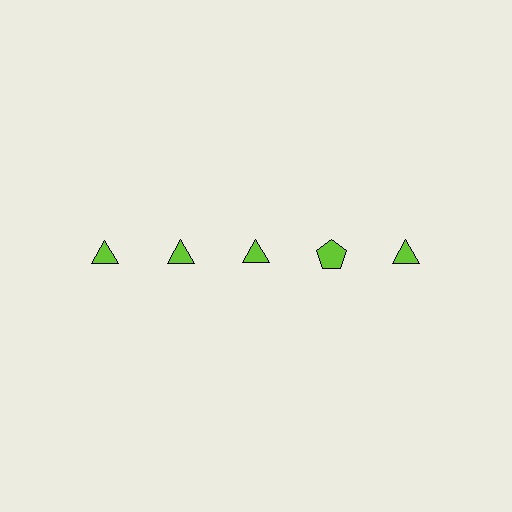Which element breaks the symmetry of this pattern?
The lime pentagon in the top row, second from right column breaks the symmetry. All other shapes are lime triangles.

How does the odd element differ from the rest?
It has a different shape: pentagon instead of triangle.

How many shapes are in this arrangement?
There are 5 shapes arranged in a grid pattern.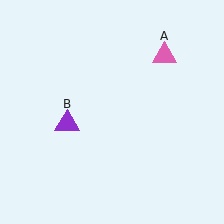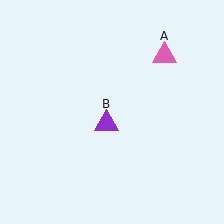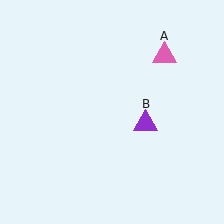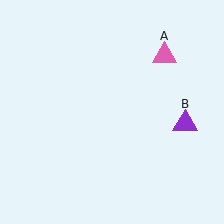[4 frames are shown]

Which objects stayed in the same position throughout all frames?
Pink triangle (object A) remained stationary.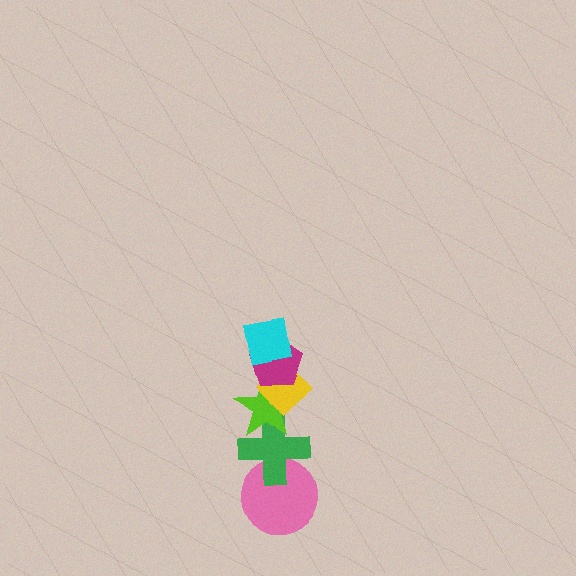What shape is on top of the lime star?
The yellow diamond is on top of the lime star.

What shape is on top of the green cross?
The lime star is on top of the green cross.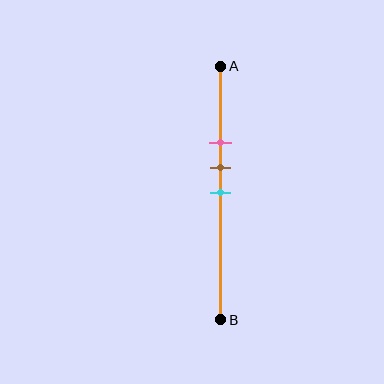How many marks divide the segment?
There are 3 marks dividing the segment.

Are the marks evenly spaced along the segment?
Yes, the marks are approximately evenly spaced.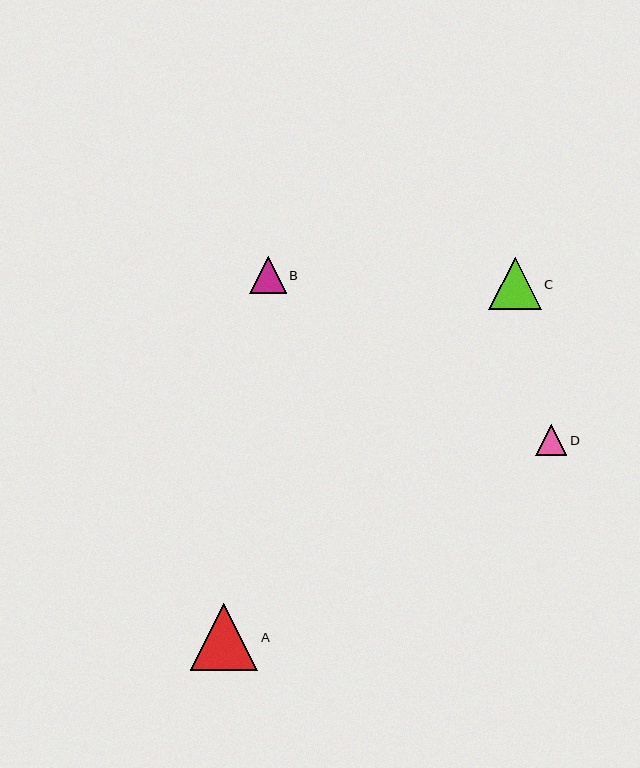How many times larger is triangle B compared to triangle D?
Triangle B is approximately 1.2 times the size of triangle D.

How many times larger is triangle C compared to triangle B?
Triangle C is approximately 1.4 times the size of triangle B.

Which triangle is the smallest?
Triangle D is the smallest with a size of approximately 31 pixels.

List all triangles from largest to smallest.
From largest to smallest: A, C, B, D.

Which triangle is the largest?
Triangle A is the largest with a size of approximately 67 pixels.